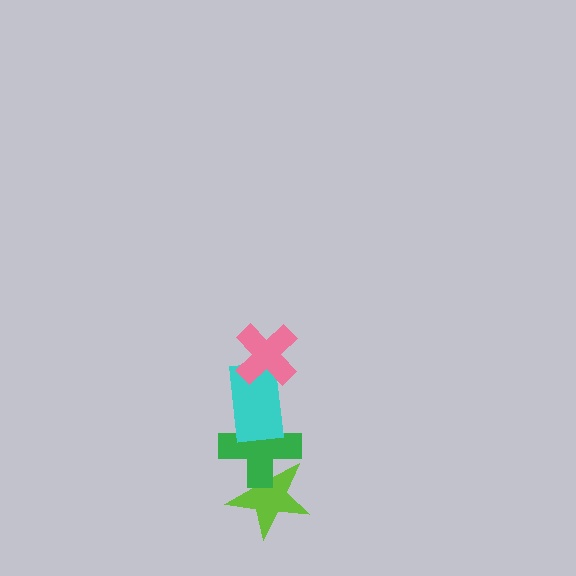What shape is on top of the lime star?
The green cross is on top of the lime star.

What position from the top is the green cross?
The green cross is 3rd from the top.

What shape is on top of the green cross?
The cyan rectangle is on top of the green cross.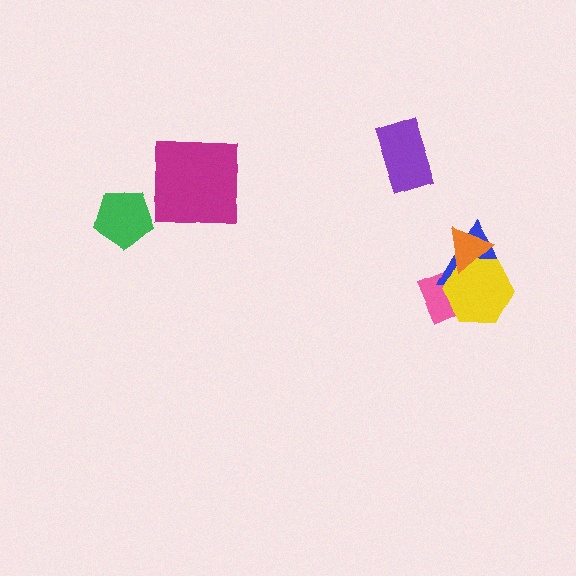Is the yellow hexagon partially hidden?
Yes, it is partially covered by another shape.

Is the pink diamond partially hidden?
Yes, it is partially covered by another shape.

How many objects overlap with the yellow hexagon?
3 objects overlap with the yellow hexagon.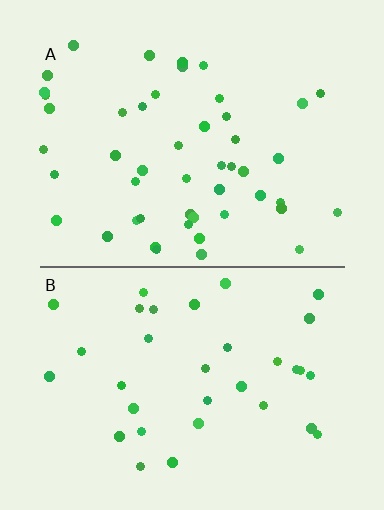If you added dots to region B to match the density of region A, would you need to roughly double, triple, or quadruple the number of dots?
Approximately double.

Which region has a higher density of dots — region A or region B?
A (the top).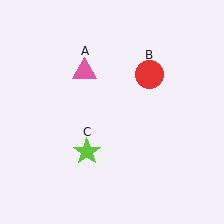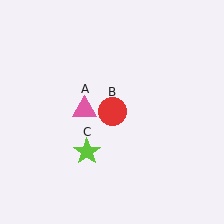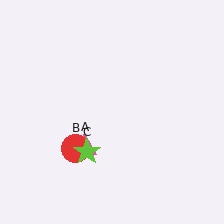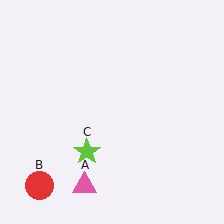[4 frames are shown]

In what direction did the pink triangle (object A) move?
The pink triangle (object A) moved down.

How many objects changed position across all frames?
2 objects changed position: pink triangle (object A), red circle (object B).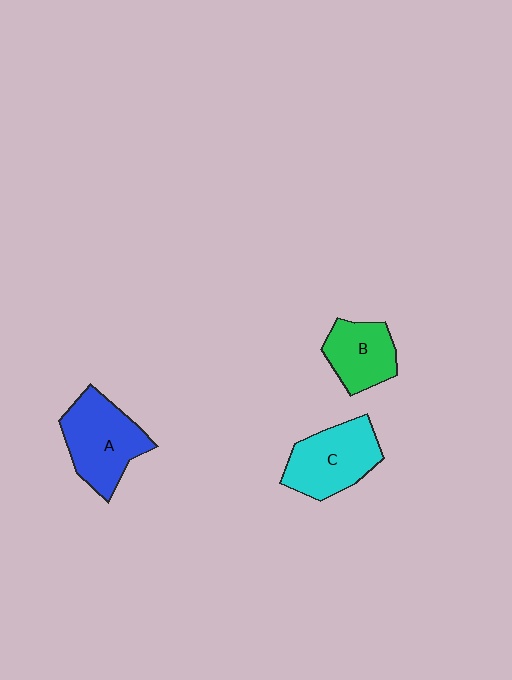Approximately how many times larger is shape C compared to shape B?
Approximately 1.3 times.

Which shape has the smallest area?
Shape B (green).